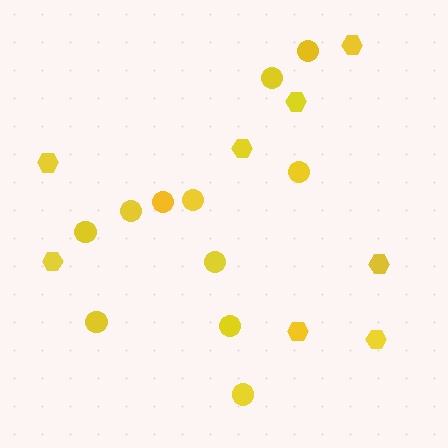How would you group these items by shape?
There are 2 groups: one group of hexagons (8) and one group of circles (11).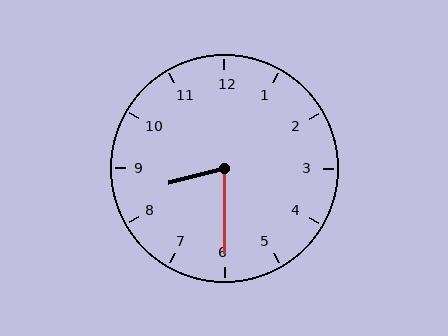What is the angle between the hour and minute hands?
Approximately 75 degrees.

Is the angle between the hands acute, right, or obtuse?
It is acute.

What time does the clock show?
8:30.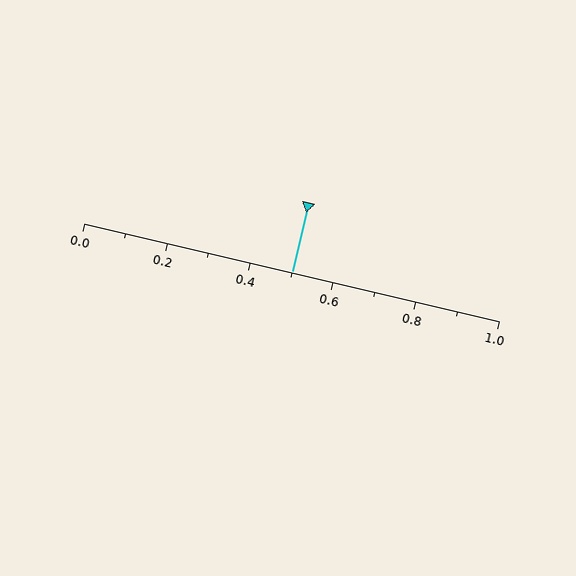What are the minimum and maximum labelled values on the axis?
The axis runs from 0.0 to 1.0.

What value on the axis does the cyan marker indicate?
The marker indicates approximately 0.5.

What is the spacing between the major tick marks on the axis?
The major ticks are spaced 0.2 apart.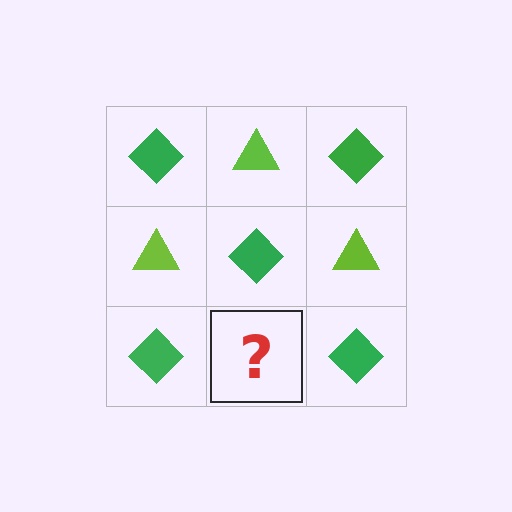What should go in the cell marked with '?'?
The missing cell should contain a lime triangle.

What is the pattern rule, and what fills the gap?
The rule is that it alternates green diamond and lime triangle in a checkerboard pattern. The gap should be filled with a lime triangle.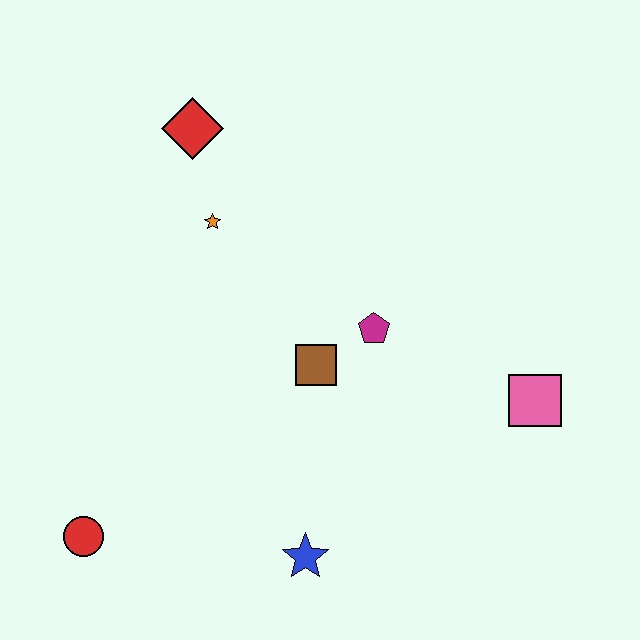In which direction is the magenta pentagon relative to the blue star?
The magenta pentagon is above the blue star.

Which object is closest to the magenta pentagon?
The brown square is closest to the magenta pentagon.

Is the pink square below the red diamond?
Yes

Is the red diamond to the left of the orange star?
Yes